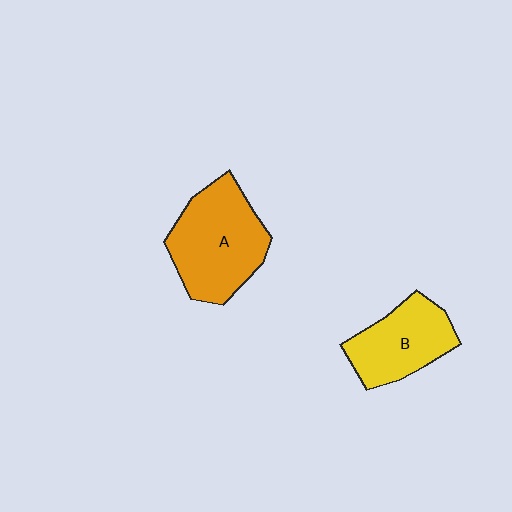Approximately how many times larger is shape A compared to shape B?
Approximately 1.4 times.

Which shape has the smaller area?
Shape B (yellow).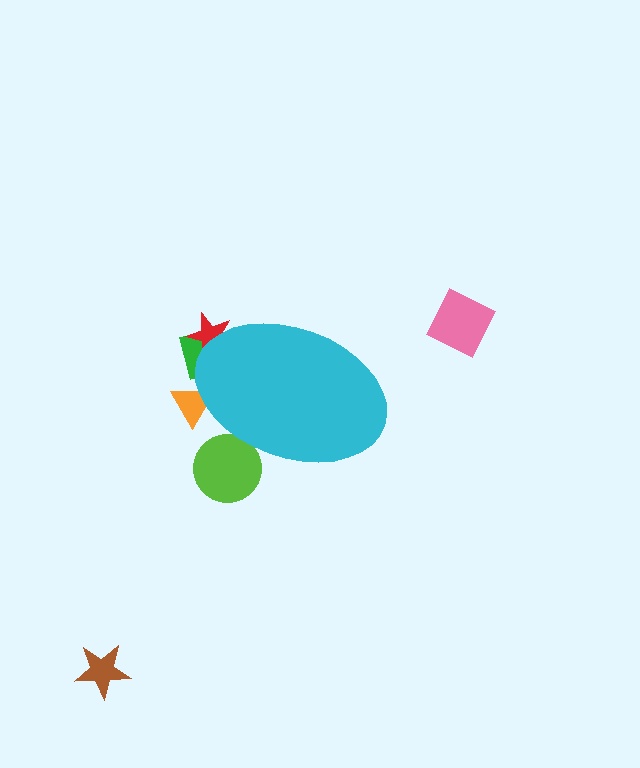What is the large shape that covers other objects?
A cyan ellipse.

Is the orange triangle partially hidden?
Yes, the orange triangle is partially hidden behind the cyan ellipse.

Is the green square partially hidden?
Yes, the green square is partially hidden behind the cyan ellipse.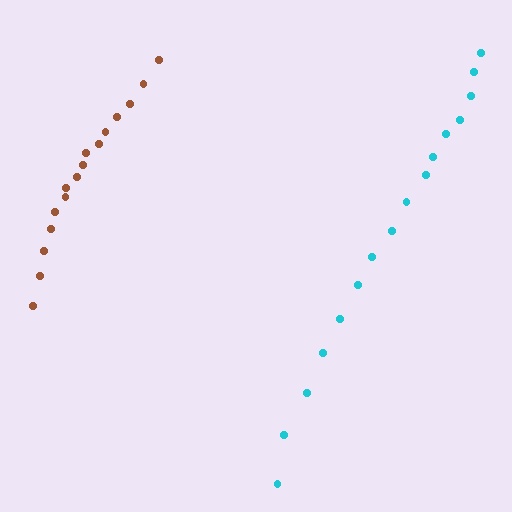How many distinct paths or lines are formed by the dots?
There are 2 distinct paths.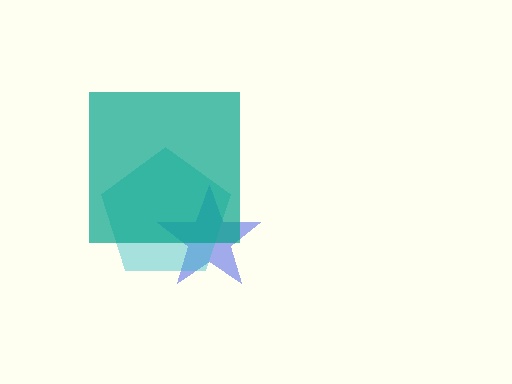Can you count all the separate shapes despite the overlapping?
Yes, there are 3 separate shapes.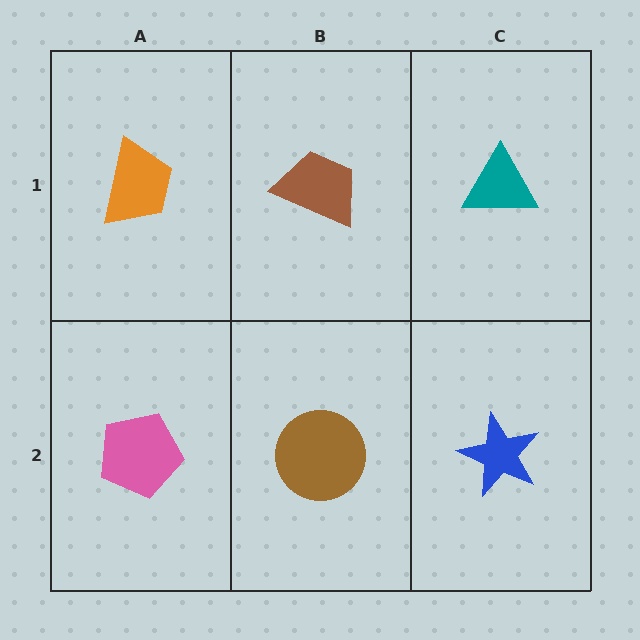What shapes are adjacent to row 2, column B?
A brown trapezoid (row 1, column B), a pink pentagon (row 2, column A), a blue star (row 2, column C).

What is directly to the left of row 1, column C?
A brown trapezoid.